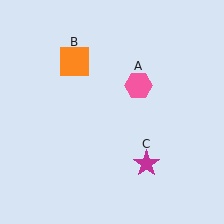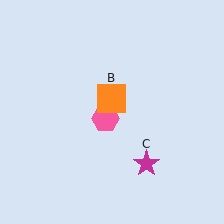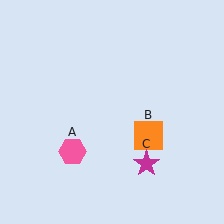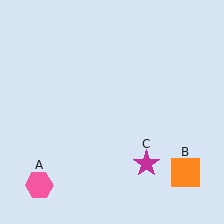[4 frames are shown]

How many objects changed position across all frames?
2 objects changed position: pink hexagon (object A), orange square (object B).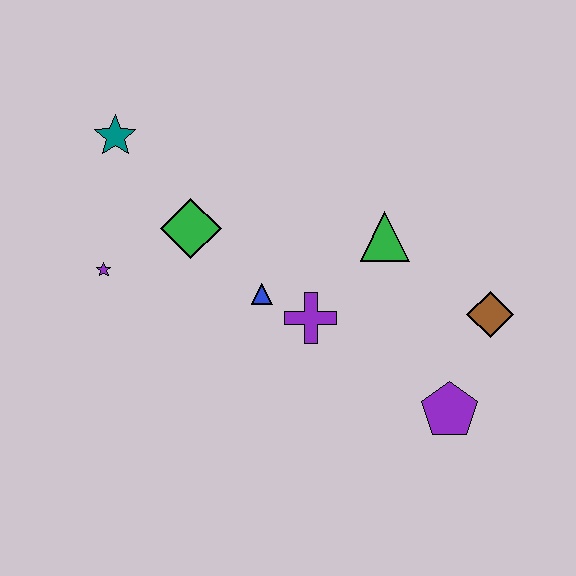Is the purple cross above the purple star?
No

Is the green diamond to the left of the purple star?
No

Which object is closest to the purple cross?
The blue triangle is closest to the purple cross.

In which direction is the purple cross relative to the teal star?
The purple cross is to the right of the teal star.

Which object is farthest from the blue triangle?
The brown diamond is farthest from the blue triangle.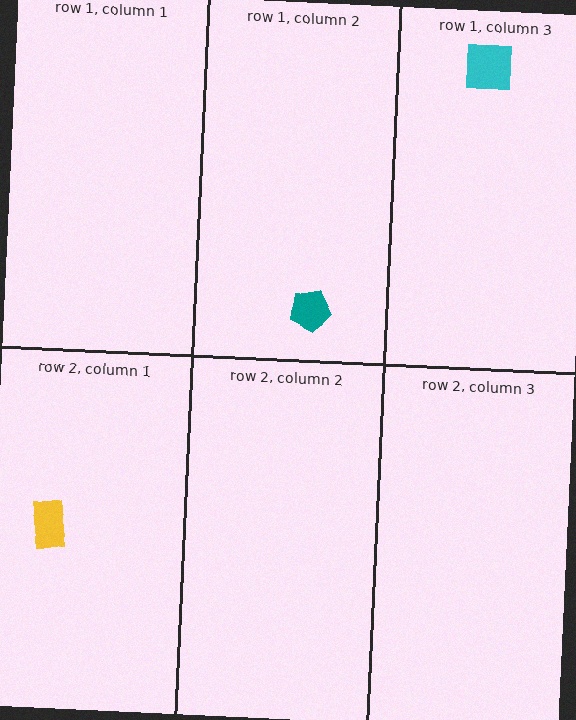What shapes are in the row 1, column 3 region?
The cyan square.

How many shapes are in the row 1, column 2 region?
1.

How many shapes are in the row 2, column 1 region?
1.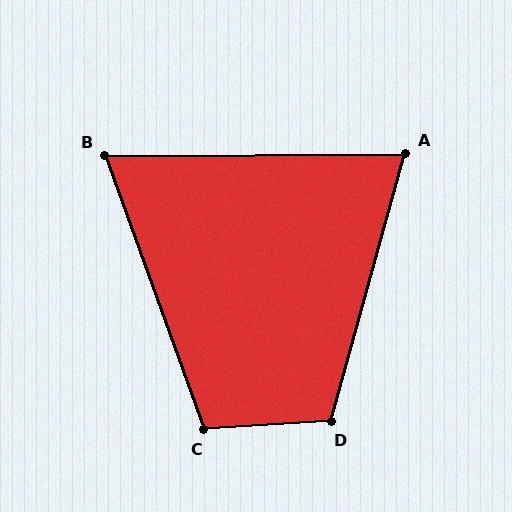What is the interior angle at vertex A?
Approximately 74 degrees (acute).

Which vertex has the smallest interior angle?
B, at approximately 71 degrees.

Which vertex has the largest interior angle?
D, at approximately 109 degrees.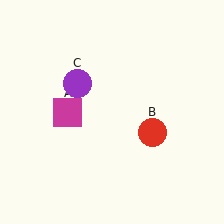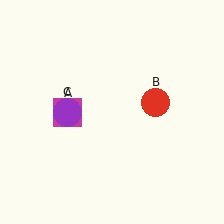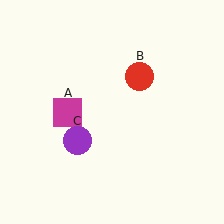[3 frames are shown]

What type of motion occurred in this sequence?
The red circle (object B), purple circle (object C) rotated counterclockwise around the center of the scene.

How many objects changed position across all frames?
2 objects changed position: red circle (object B), purple circle (object C).